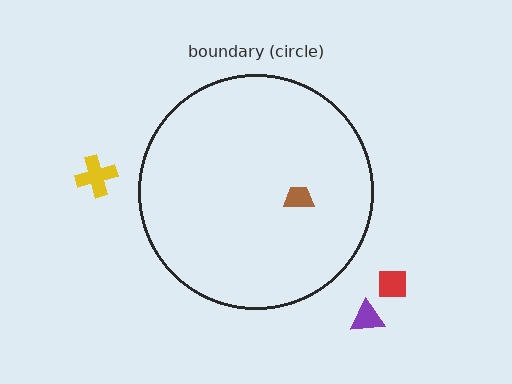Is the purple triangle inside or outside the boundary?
Outside.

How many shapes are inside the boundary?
1 inside, 3 outside.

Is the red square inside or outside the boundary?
Outside.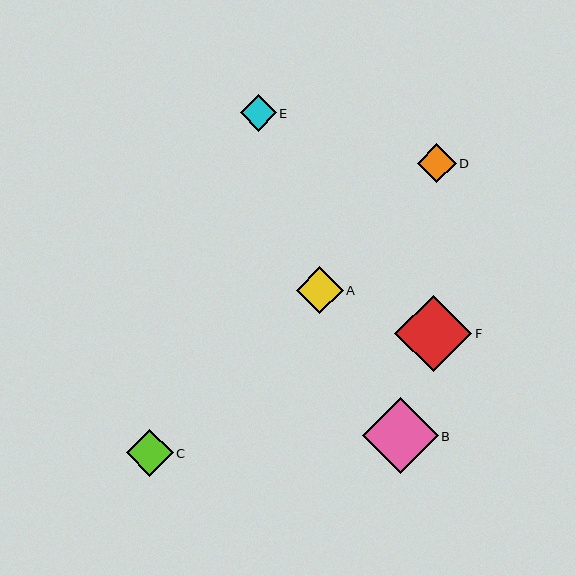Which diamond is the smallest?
Diamond E is the smallest with a size of approximately 36 pixels.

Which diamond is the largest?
Diamond F is the largest with a size of approximately 77 pixels.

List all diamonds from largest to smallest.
From largest to smallest: F, B, A, C, D, E.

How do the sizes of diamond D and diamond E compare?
Diamond D and diamond E are approximately the same size.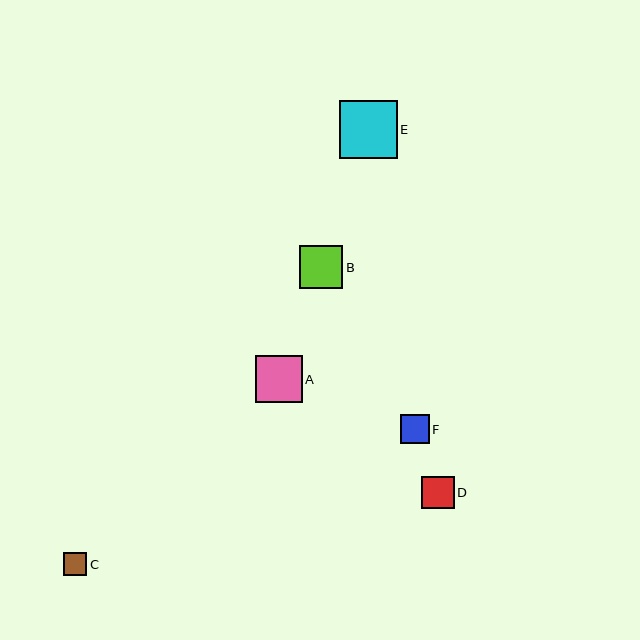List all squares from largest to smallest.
From largest to smallest: E, A, B, D, F, C.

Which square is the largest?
Square E is the largest with a size of approximately 57 pixels.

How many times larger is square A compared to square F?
Square A is approximately 1.7 times the size of square F.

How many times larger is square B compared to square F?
Square B is approximately 1.5 times the size of square F.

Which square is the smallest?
Square C is the smallest with a size of approximately 23 pixels.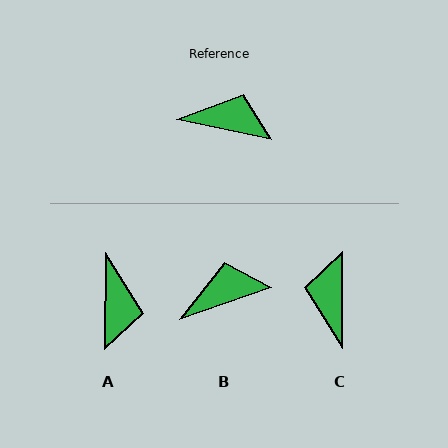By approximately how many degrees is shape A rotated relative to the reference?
Approximately 79 degrees clockwise.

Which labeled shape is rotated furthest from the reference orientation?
C, about 102 degrees away.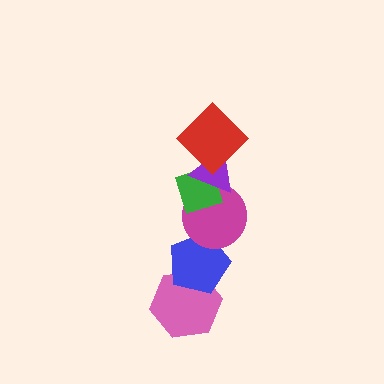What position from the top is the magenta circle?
The magenta circle is 4th from the top.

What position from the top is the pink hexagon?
The pink hexagon is 6th from the top.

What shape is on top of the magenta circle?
The green diamond is on top of the magenta circle.